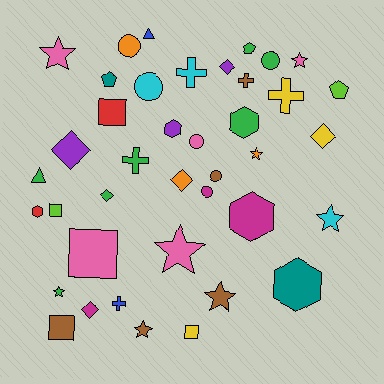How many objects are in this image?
There are 40 objects.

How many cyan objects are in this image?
There are 3 cyan objects.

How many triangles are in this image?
There are 2 triangles.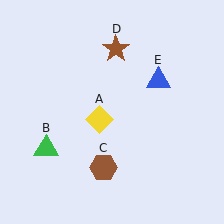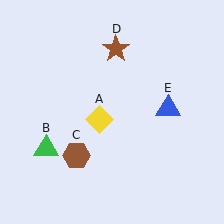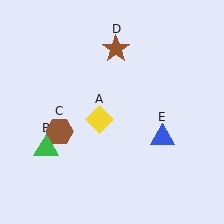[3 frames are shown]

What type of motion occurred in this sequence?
The brown hexagon (object C), blue triangle (object E) rotated clockwise around the center of the scene.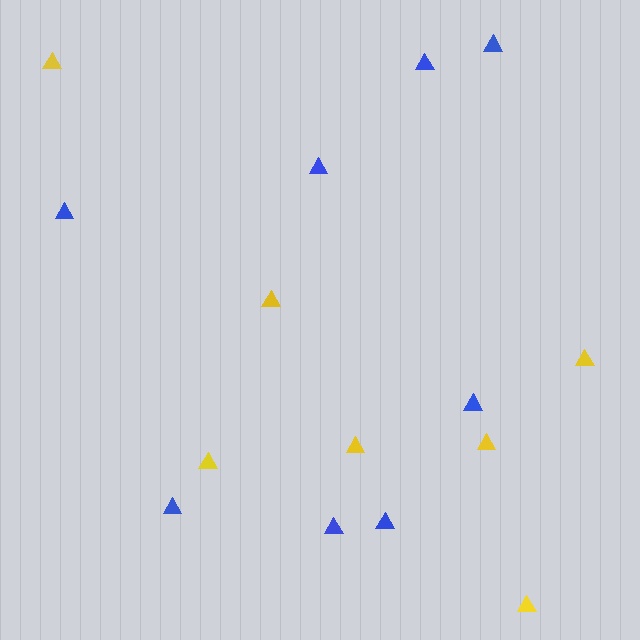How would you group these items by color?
There are 2 groups: one group of yellow triangles (7) and one group of blue triangles (8).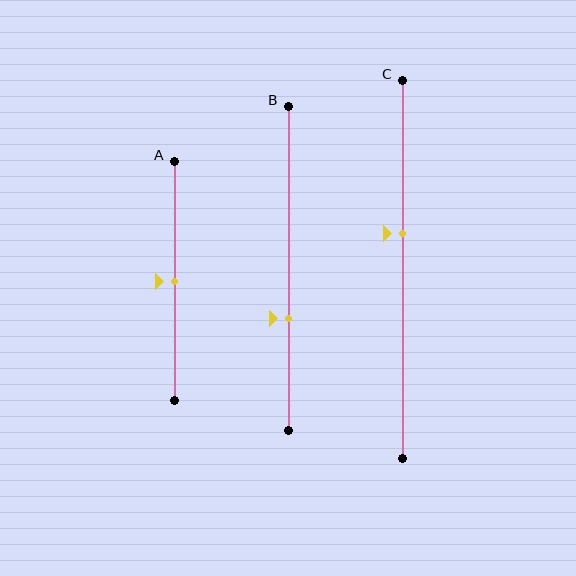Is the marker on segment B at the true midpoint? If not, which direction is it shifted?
No, the marker on segment B is shifted downward by about 15% of the segment length.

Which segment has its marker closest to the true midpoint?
Segment A has its marker closest to the true midpoint.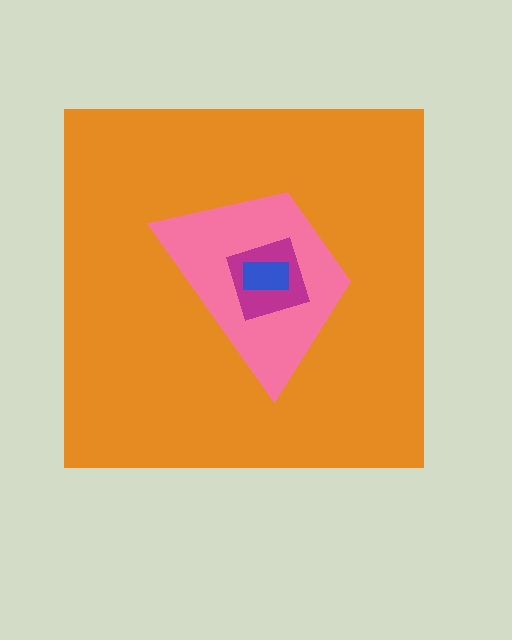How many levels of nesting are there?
4.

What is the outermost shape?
The orange square.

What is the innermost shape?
The blue rectangle.